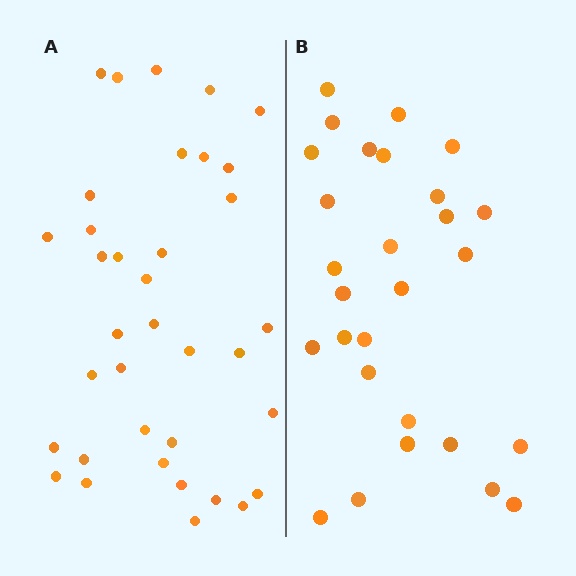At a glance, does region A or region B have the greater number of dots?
Region A (the left region) has more dots.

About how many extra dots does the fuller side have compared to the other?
Region A has roughly 8 or so more dots than region B.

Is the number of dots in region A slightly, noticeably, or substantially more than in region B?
Region A has noticeably more, but not dramatically so. The ratio is roughly 1.3 to 1.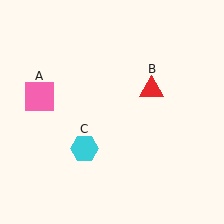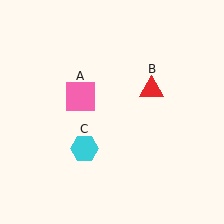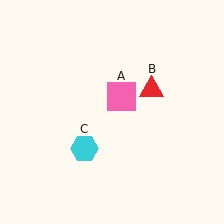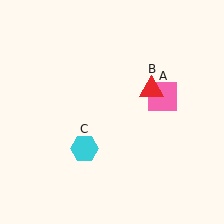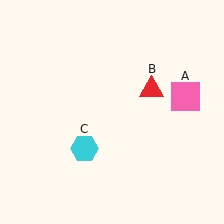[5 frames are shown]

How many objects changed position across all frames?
1 object changed position: pink square (object A).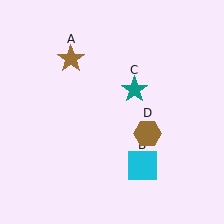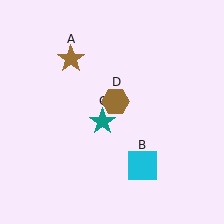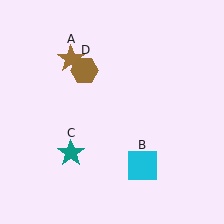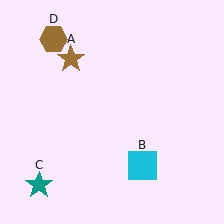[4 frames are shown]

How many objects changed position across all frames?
2 objects changed position: teal star (object C), brown hexagon (object D).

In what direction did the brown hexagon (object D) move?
The brown hexagon (object D) moved up and to the left.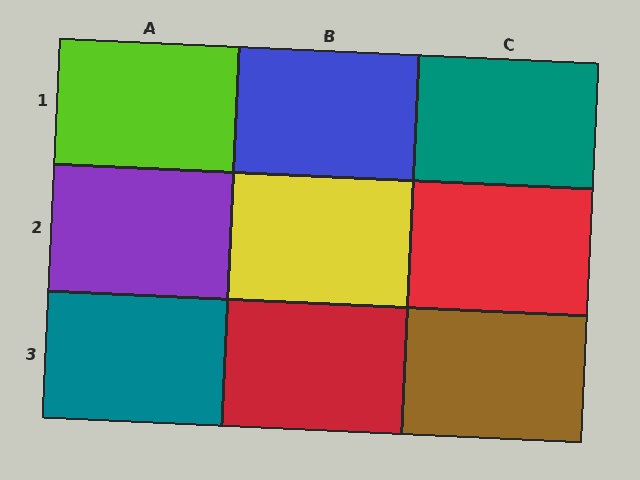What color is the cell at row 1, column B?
Blue.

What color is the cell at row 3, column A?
Teal.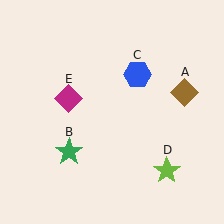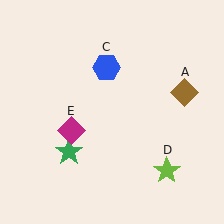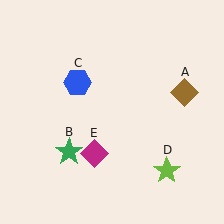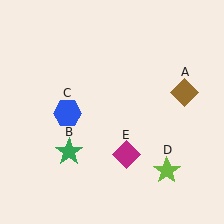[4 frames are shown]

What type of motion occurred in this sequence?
The blue hexagon (object C), magenta diamond (object E) rotated counterclockwise around the center of the scene.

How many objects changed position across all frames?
2 objects changed position: blue hexagon (object C), magenta diamond (object E).